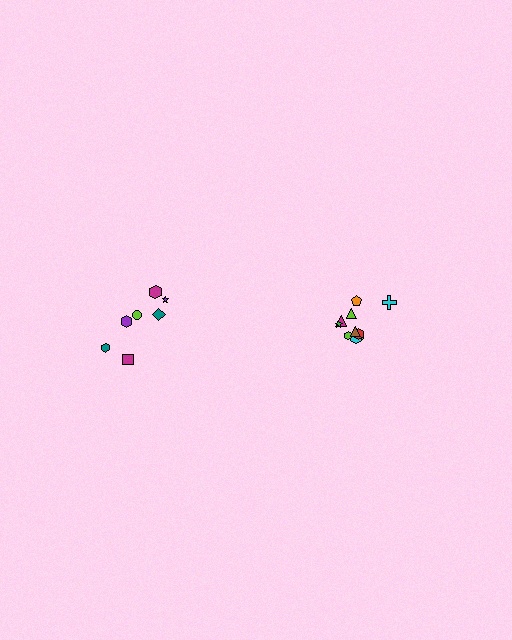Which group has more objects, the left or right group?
The right group.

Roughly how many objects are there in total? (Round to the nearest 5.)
Roughly 15 objects in total.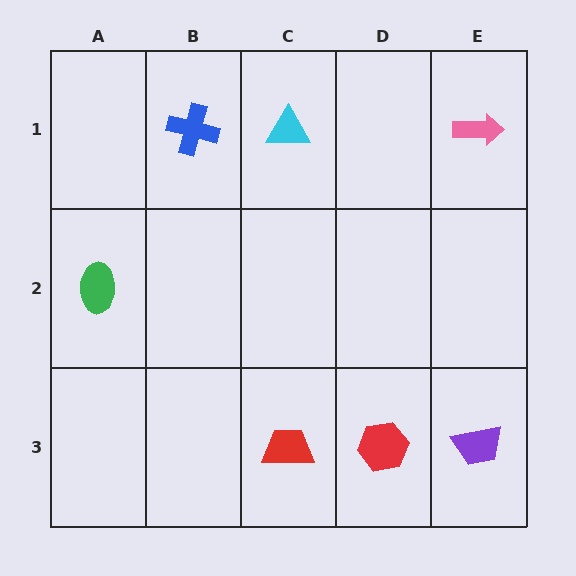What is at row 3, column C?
A red trapezoid.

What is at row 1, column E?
A pink arrow.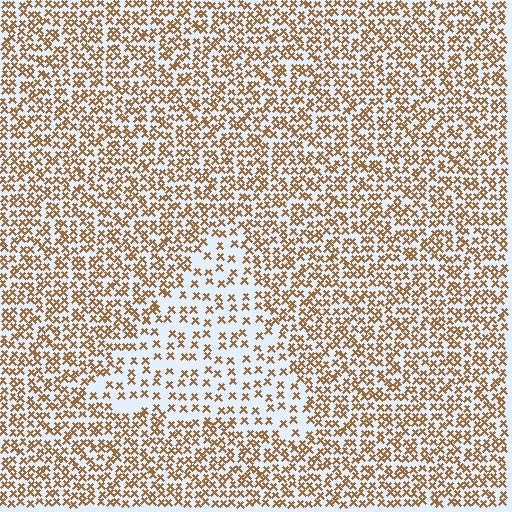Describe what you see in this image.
The image contains small brown elements arranged at two different densities. A triangle-shaped region is visible where the elements are less densely packed than the surrounding area.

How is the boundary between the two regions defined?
The boundary is defined by a change in element density (approximately 2.1x ratio). All elements are the same color, size, and shape.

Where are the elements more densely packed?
The elements are more densely packed outside the triangle boundary.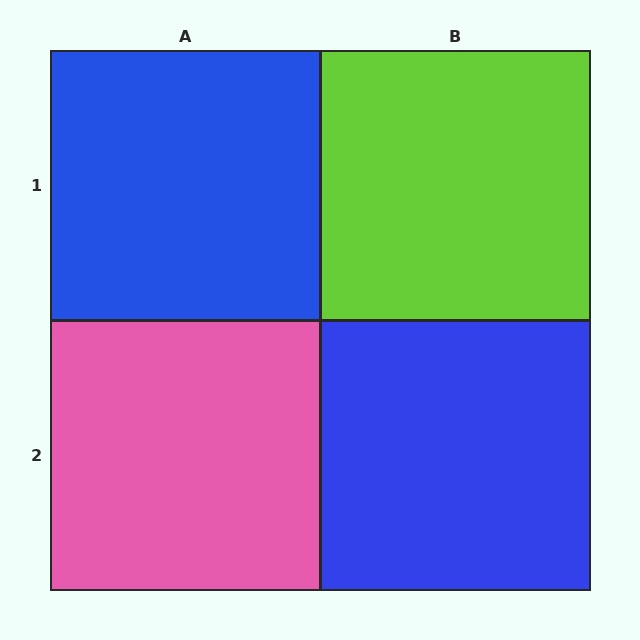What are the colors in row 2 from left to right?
Pink, blue.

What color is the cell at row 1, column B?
Lime.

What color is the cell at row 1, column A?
Blue.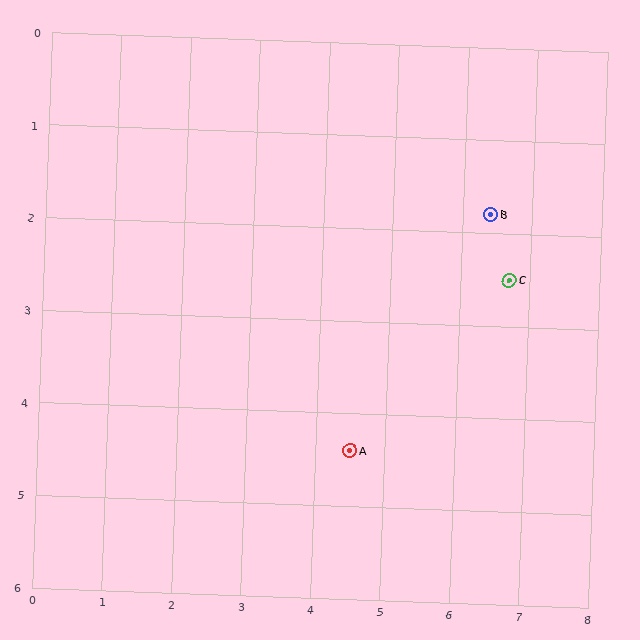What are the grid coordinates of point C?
Point C is at approximately (6.7, 2.5).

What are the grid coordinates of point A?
Point A is at approximately (4.5, 4.4).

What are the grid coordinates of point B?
Point B is at approximately (6.4, 1.8).